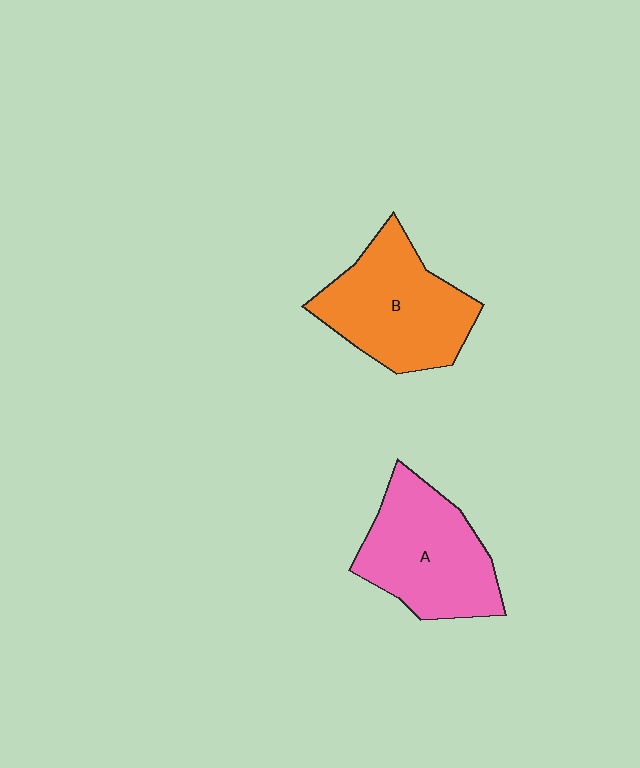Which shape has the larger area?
Shape B (orange).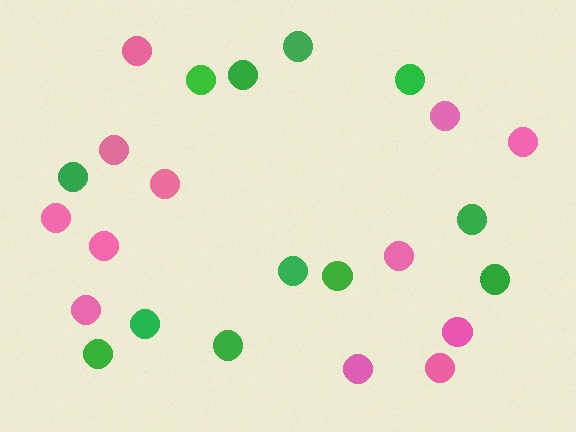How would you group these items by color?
There are 2 groups: one group of pink circles (12) and one group of green circles (12).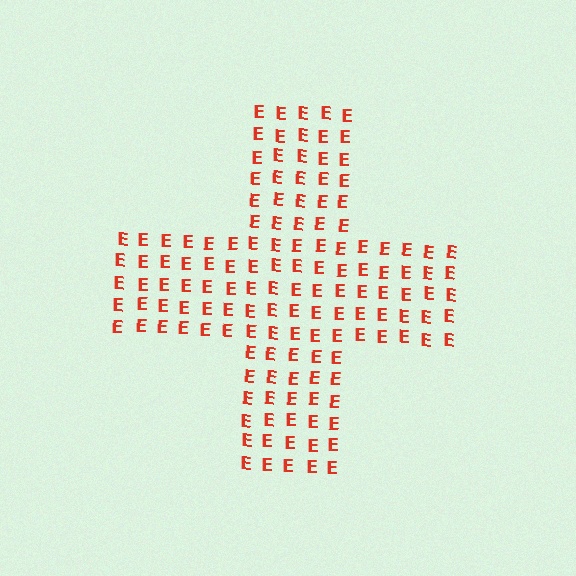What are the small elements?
The small elements are letter E's.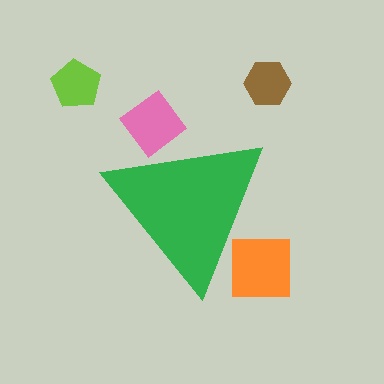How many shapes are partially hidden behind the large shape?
2 shapes are partially hidden.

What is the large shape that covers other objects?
A green triangle.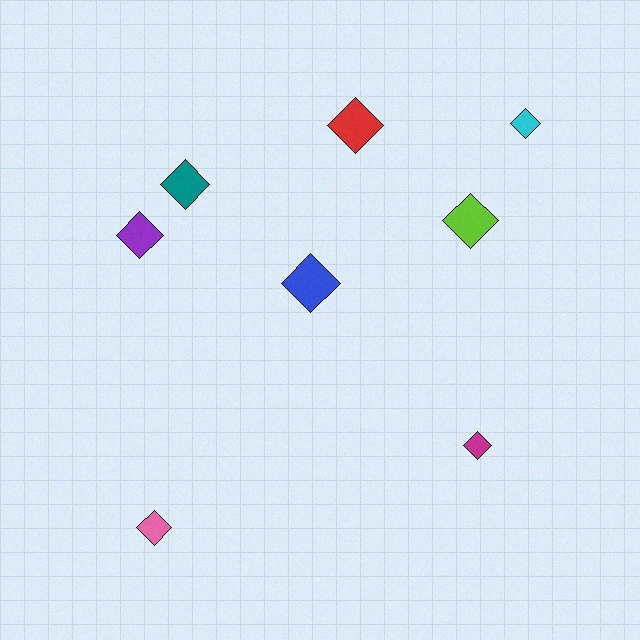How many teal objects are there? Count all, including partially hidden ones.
There is 1 teal object.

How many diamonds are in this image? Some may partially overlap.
There are 8 diamonds.